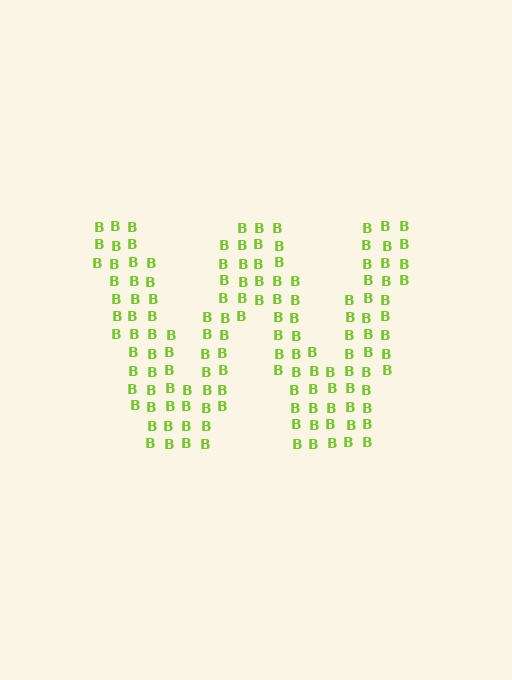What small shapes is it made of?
It is made of small letter B's.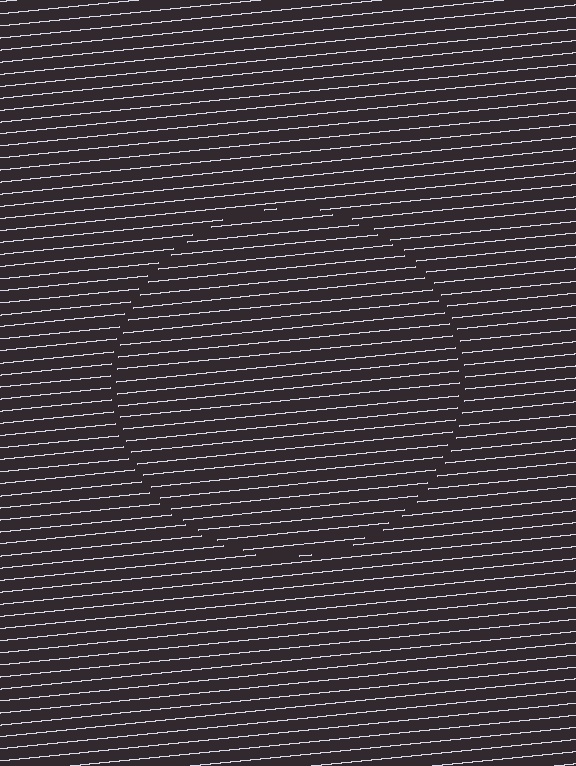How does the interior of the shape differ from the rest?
The interior of the shape contains the same grating, shifted by half a period — the contour is defined by the phase discontinuity where line-ends from the inner and outer gratings abut.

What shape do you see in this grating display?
An illusory circle. The interior of the shape contains the same grating, shifted by half a period — the contour is defined by the phase discontinuity where line-ends from the inner and outer gratings abut.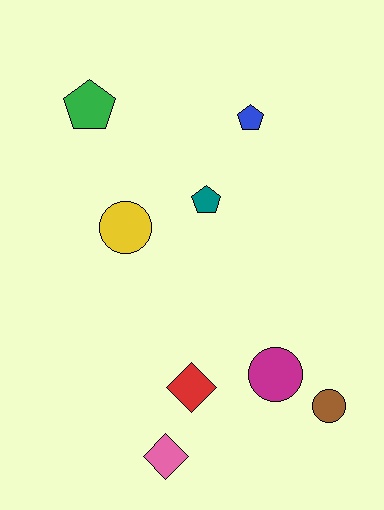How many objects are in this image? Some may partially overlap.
There are 8 objects.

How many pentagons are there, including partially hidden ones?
There are 3 pentagons.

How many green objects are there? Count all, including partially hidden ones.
There is 1 green object.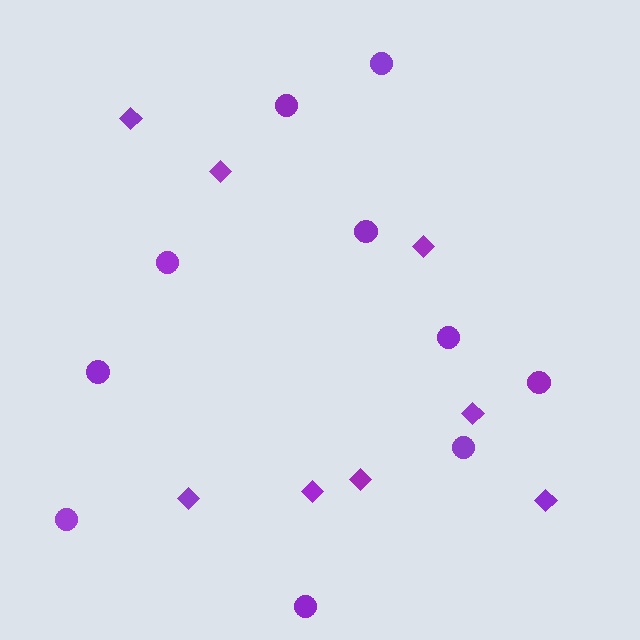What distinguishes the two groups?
There are 2 groups: one group of diamonds (8) and one group of circles (10).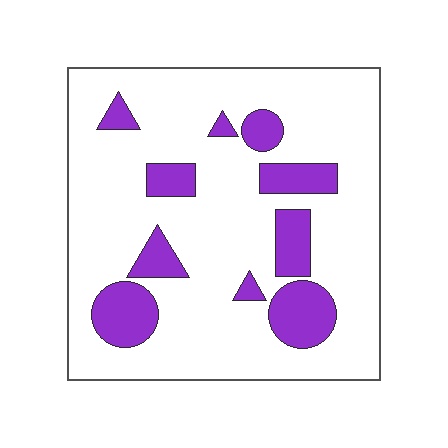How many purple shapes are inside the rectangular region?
10.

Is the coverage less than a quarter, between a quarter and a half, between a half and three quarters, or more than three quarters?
Less than a quarter.